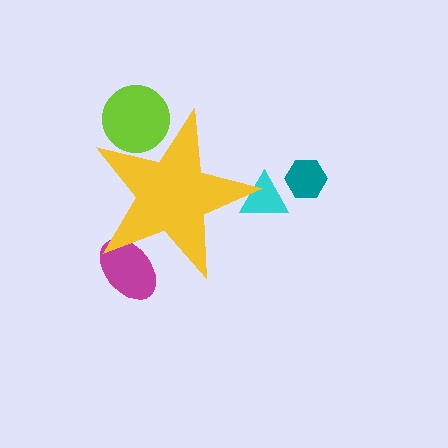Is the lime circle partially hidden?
Yes, the lime circle is partially hidden behind the yellow star.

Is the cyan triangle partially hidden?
Yes, the cyan triangle is partially hidden behind the yellow star.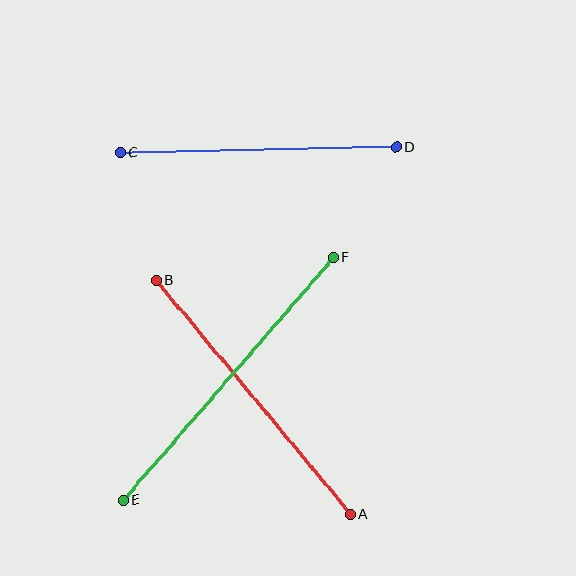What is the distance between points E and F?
The distance is approximately 322 pixels.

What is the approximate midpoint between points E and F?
The midpoint is at approximately (228, 379) pixels.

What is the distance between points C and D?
The distance is approximately 276 pixels.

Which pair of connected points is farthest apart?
Points E and F are farthest apart.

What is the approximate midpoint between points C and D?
The midpoint is at approximately (258, 150) pixels.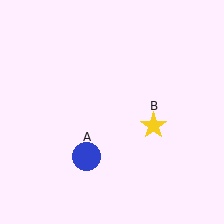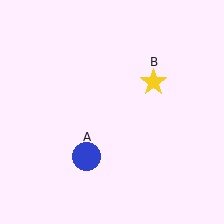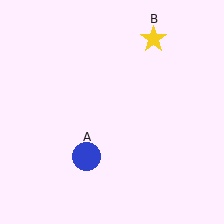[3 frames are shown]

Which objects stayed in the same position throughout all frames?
Blue circle (object A) remained stationary.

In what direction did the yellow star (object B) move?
The yellow star (object B) moved up.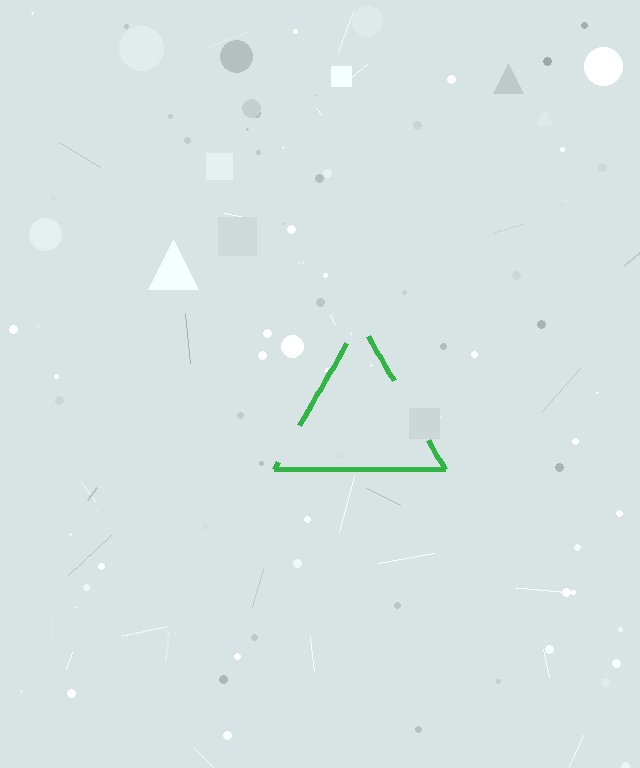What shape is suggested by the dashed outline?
The dashed outline suggests a triangle.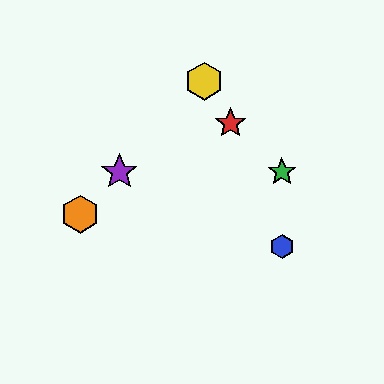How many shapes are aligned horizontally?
2 shapes (the green star, the purple star) are aligned horizontally.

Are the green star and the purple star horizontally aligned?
Yes, both are at y≈172.